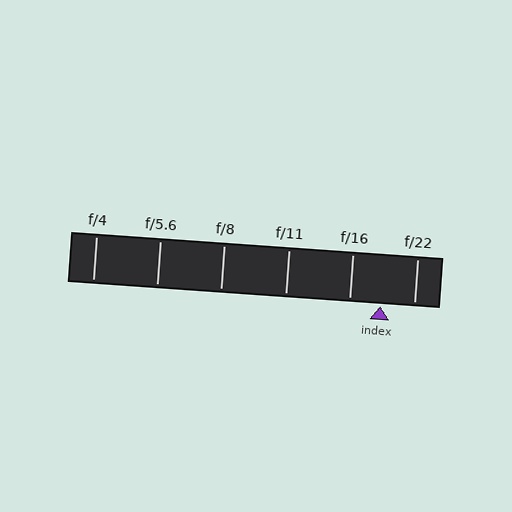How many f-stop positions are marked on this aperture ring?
There are 6 f-stop positions marked.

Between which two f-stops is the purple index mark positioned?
The index mark is between f/16 and f/22.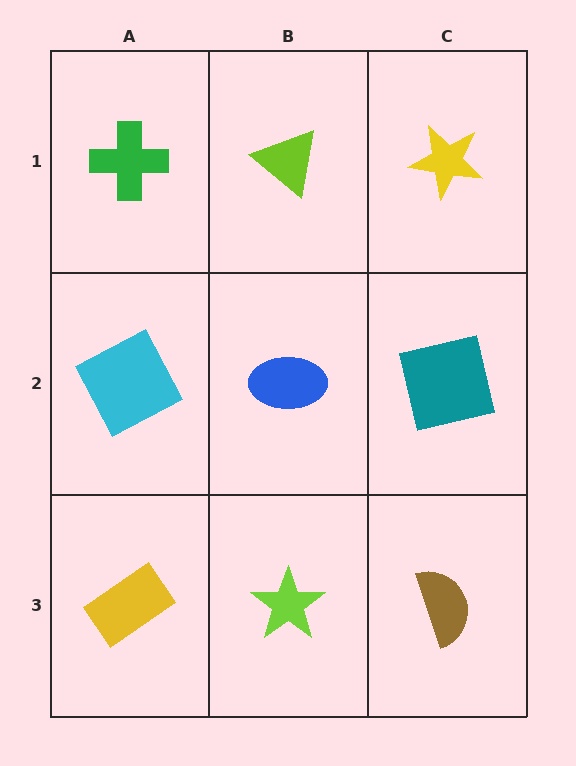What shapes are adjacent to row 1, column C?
A teal square (row 2, column C), a lime triangle (row 1, column B).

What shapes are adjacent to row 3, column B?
A blue ellipse (row 2, column B), a yellow rectangle (row 3, column A), a brown semicircle (row 3, column C).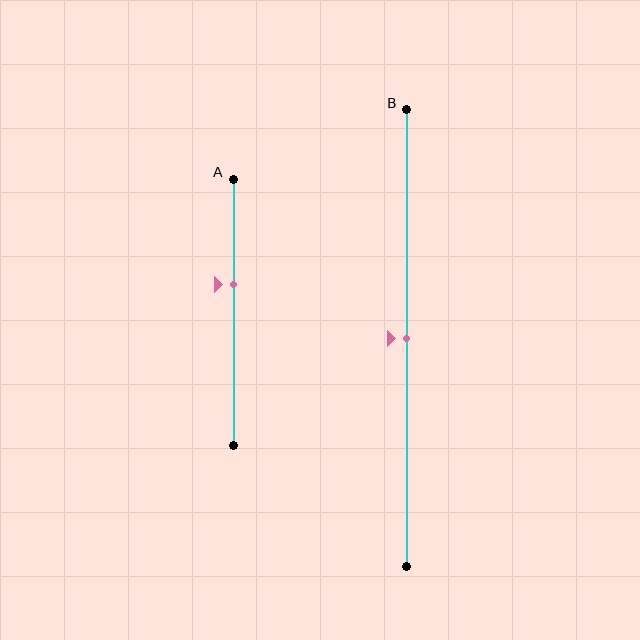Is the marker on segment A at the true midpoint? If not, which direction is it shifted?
No, the marker on segment A is shifted upward by about 10% of the segment length.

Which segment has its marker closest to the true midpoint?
Segment B has its marker closest to the true midpoint.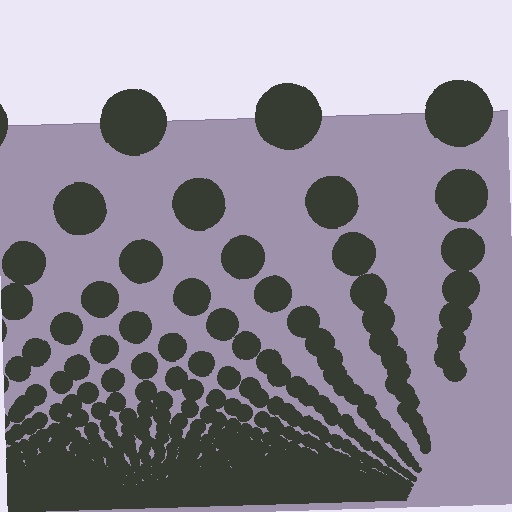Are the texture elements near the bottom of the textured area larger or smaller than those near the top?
Smaller. The gradient is inverted — elements near the bottom are smaller and denser.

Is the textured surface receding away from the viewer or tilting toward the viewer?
The surface appears to tilt toward the viewer. Texture elements get larger and sparser toward the top.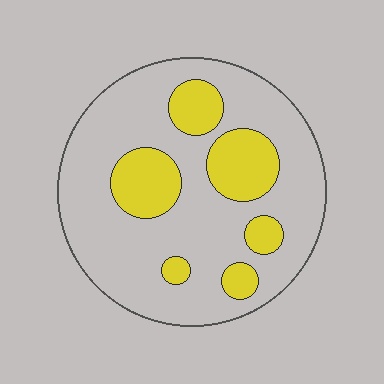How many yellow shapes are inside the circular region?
6.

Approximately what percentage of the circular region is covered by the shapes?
Approximately 25%.